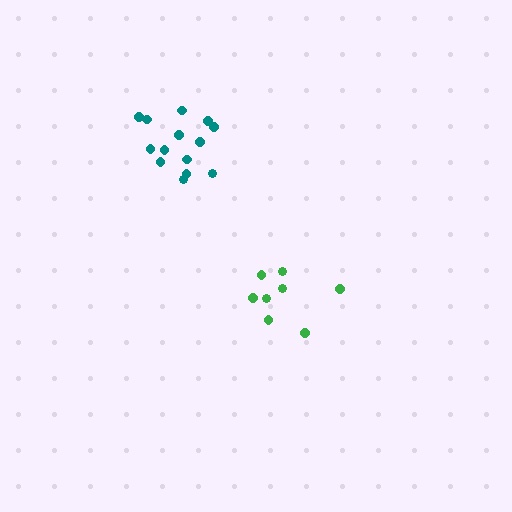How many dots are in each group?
Group 1: 8 dots, Group 2: 14 dots (22 total).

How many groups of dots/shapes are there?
There are 2 groups.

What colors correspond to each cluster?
The clusters are colored: green, teal.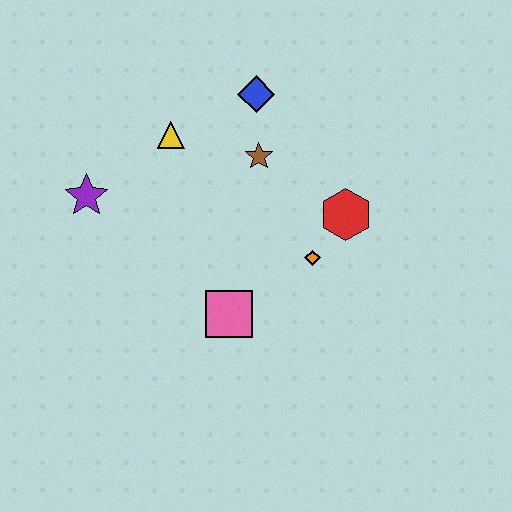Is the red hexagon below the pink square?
No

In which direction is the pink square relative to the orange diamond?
The pink square is to the left of the orange diamond.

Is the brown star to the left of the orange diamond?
Yes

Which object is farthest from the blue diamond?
The pink square is farthest from the blue diamond.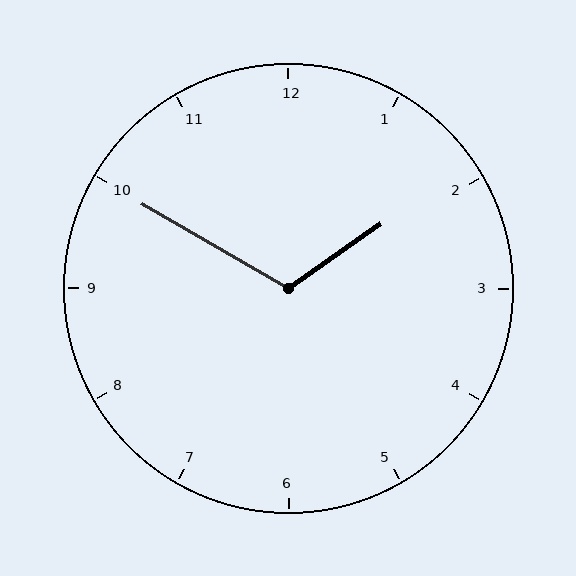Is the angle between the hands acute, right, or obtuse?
It is obtuse.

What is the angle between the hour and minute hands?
Approximately 115 degrees.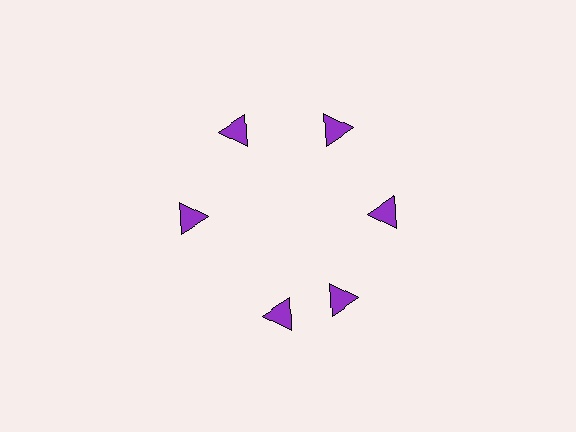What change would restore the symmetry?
The symmetry would be restored by rotating it back into even spacing with its neighbors so that all 6 triangles sit at equal angles and equal distance from the center.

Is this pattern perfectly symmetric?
No. The 6 purple triangles are arranged in a ring, but one element near the 7 o'clock position is rotated out of alignment along the ring, breaking the 6-fold rotational symmetry.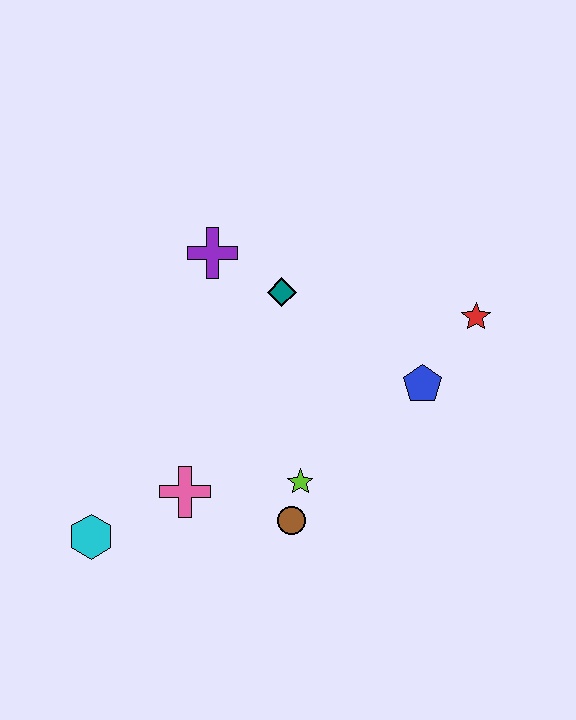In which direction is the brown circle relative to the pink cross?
The brown circle is to the right of the pink cross.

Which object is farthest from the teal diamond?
The cyan hexagon is farthest from the teal diamond.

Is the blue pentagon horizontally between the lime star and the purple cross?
No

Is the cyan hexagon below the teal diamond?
Yes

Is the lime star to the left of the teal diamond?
No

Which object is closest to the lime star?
The brown circle is closest to the lime star.